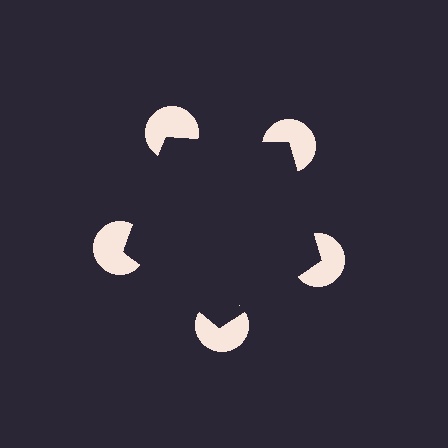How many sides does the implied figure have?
5 sides.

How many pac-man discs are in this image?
There are 5 — one at each vertex of the illusory pentagon.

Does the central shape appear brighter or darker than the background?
It typically appears slightly darker than the background, even though no actual brightness change is drawn.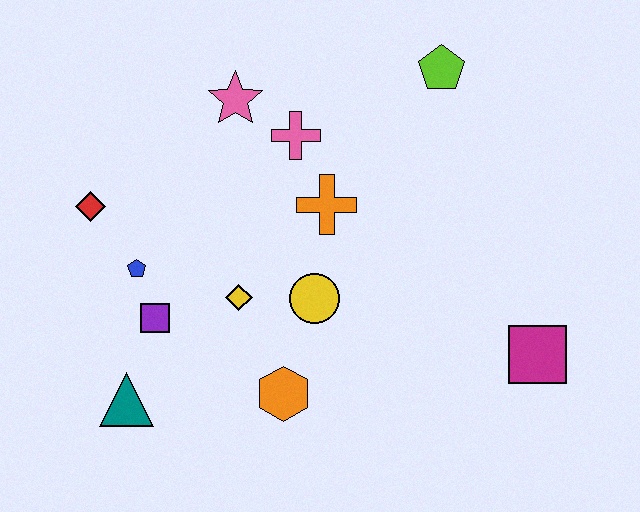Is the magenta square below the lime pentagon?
Yes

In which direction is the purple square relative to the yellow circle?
The purple square is to the left of the yellow circle.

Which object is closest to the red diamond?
The blue pentagon is closest to the red diamond.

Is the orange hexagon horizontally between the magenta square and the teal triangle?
Yes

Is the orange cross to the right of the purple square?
Yes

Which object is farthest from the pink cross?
The magenta square is farthest from the pink cross.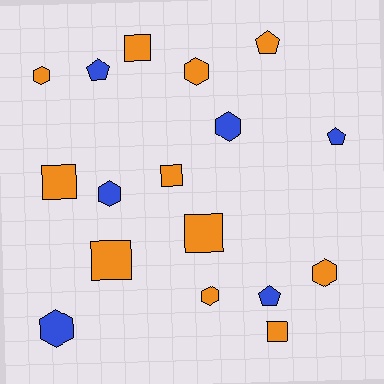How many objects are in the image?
There are 17 objects.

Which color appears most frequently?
Orange, with 11 objects.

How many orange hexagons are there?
There are 4 orange hexagons.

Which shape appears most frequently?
Hexagon, with 7 objects.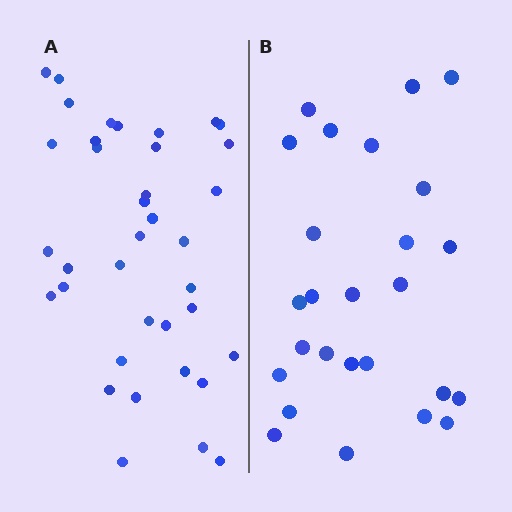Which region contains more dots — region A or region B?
Region A (the left region) has more dots.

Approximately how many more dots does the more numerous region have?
Region A has roughly 12 or so more dots than region B.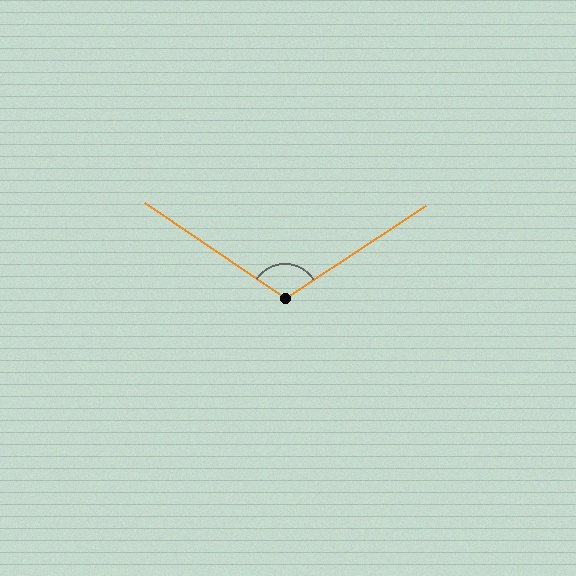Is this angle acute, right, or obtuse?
It is obtuse.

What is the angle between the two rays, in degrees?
Approximately 113 degrees.